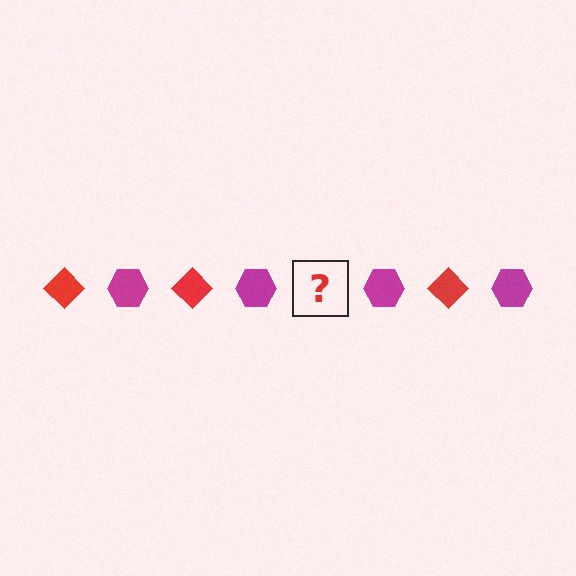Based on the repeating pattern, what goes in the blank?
The blank should be a red diamond.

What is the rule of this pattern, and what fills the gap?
The rule is that the pattern alternates between red diamond and magenta hexagon. The gap should be filled with a red diamond.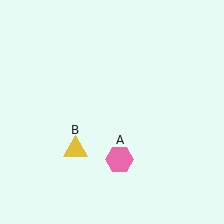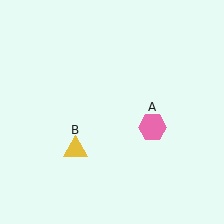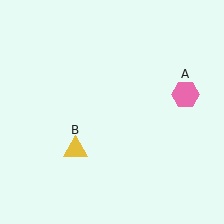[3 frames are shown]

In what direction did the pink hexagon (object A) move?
The pink hexagon (object A) moved up and to the right.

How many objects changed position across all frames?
1 object changed position: pink hexagon (object A).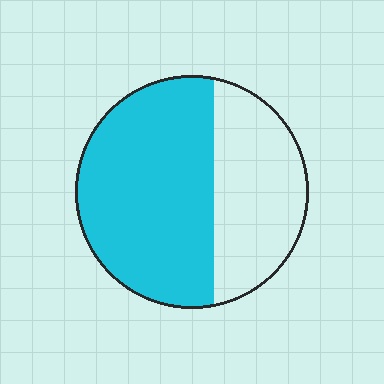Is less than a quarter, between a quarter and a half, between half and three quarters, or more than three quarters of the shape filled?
Between half and three quarters.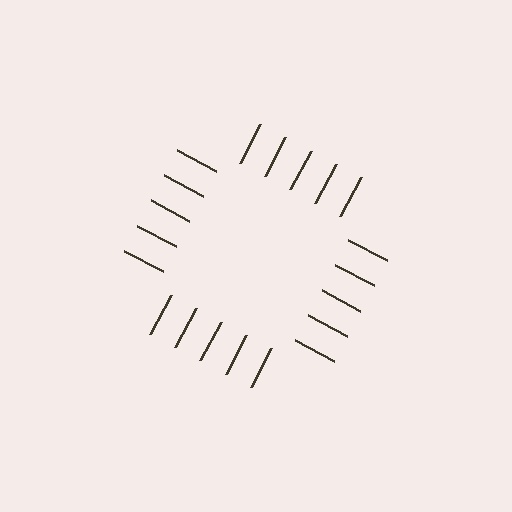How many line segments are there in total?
20 — 5 along each of the 4 edges.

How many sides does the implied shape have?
4 sides — the line-ends trace a square.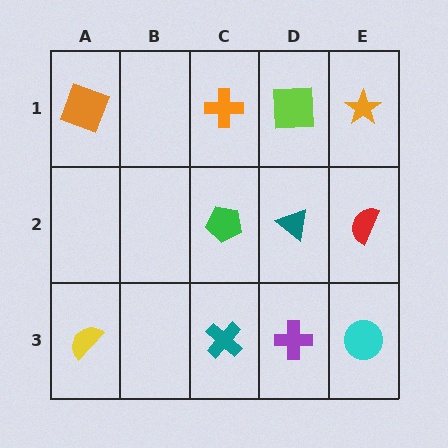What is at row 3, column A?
A yellow semicircle.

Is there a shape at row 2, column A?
No, that cell is empty.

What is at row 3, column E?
A cyan circle.